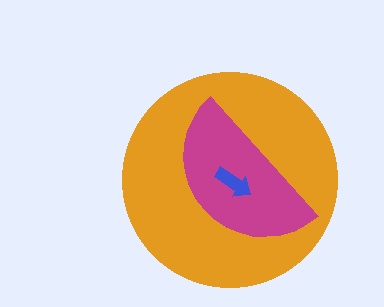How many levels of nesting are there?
3.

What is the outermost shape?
The orange circle.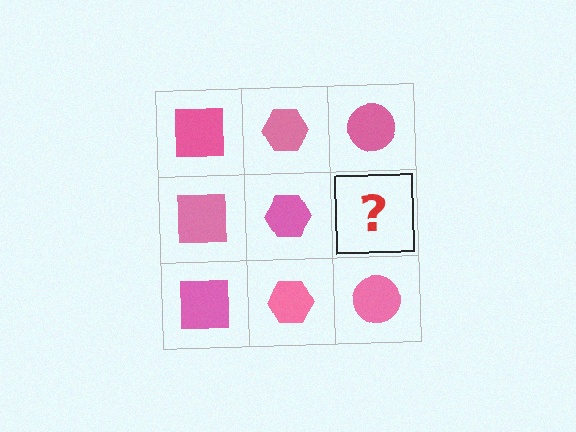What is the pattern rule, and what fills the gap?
The rule is that each column has a consistent shape. The gap should be filled with a pink circle.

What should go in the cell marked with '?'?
The missing cell should contain a pink circle.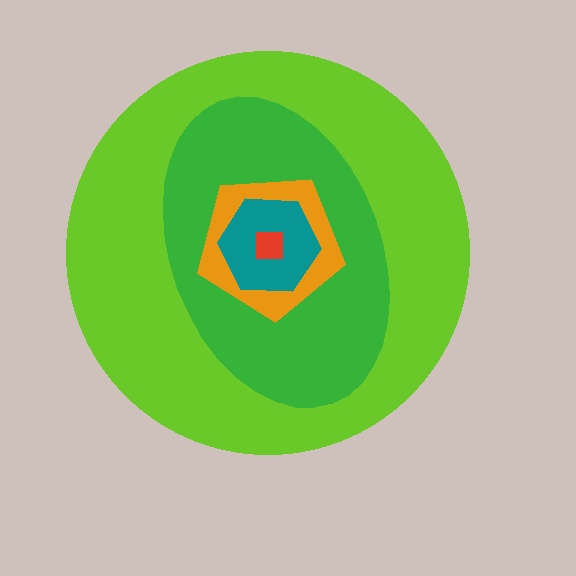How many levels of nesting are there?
5.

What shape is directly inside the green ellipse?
The orange pentagon.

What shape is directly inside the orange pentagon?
The teal hexagon.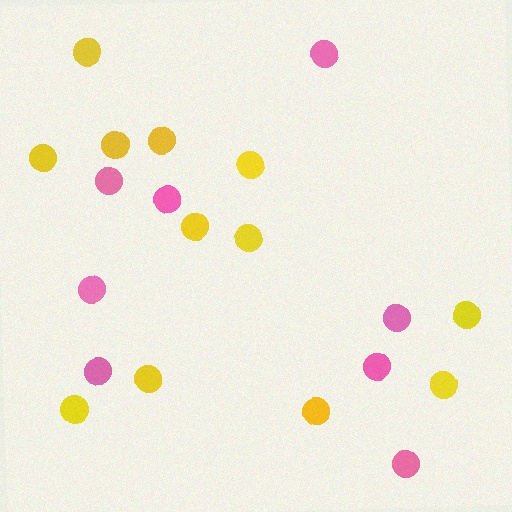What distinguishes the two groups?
There are 2 groups: one group of yellow circles (12) and one group of pink circles (8).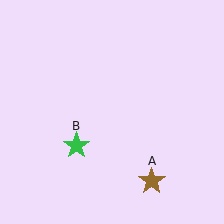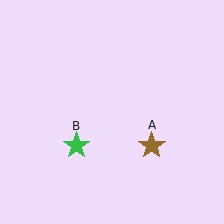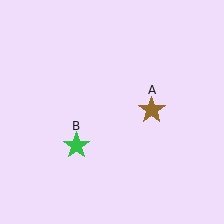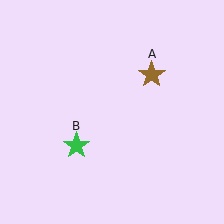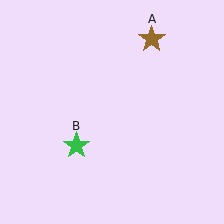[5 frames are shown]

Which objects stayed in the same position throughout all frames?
Green star (object B) remained stationary.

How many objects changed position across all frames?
1 object changed position: brown star (object A).